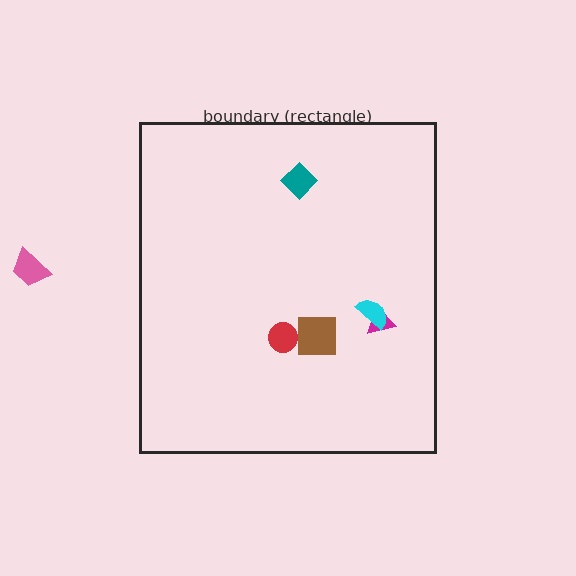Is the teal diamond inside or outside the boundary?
Inside.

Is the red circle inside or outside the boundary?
Inside.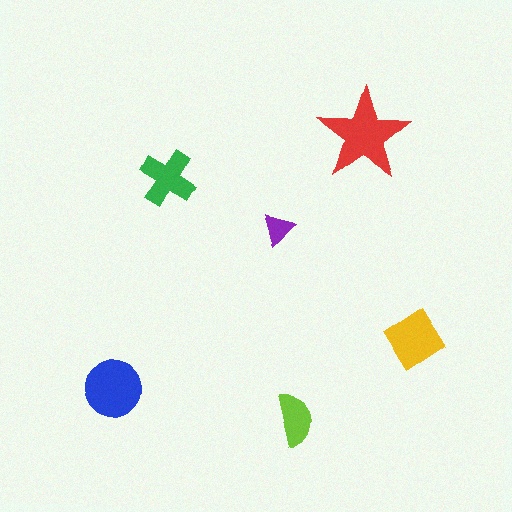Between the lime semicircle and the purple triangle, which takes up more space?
The lime semicircle.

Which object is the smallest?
The purple triangle.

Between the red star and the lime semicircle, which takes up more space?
The red star.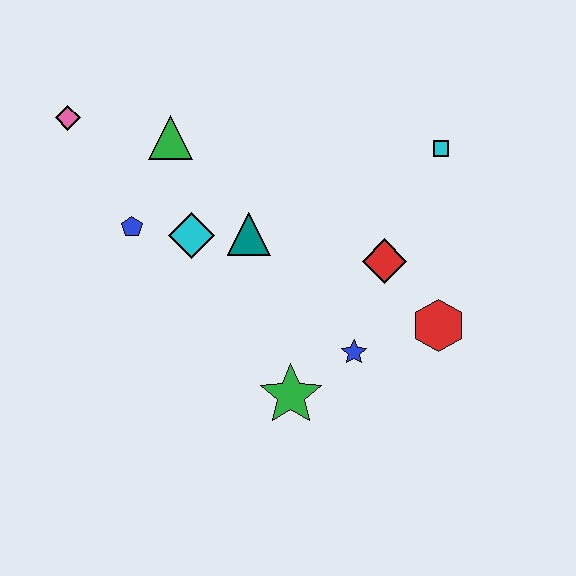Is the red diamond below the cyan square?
Yes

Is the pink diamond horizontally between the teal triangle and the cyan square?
No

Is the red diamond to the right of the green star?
Yes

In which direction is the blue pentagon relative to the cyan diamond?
The blue pentagon is to the left of the cyan diamond.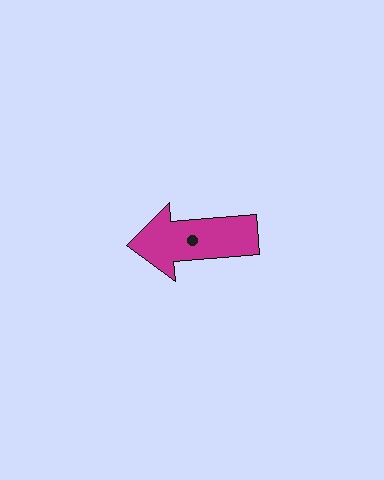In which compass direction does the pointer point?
West.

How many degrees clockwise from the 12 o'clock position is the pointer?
Approximately 265 degrees.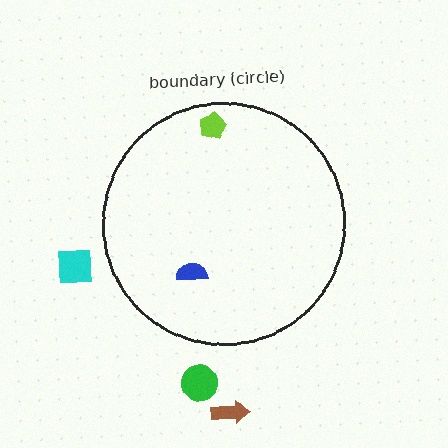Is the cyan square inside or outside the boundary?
Outside.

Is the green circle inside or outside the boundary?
Outside.